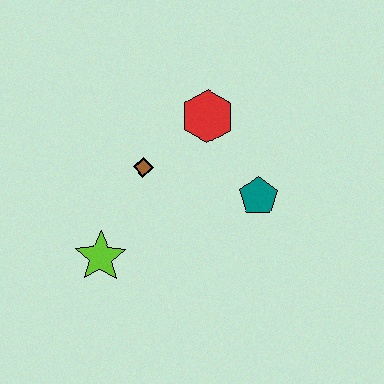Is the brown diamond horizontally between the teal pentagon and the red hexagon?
No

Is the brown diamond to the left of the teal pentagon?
Yes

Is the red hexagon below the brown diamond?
No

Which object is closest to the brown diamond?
The red hexagon is closest to the brown diamond.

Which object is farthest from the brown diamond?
The teal pentagon is farthest from the brown diamond.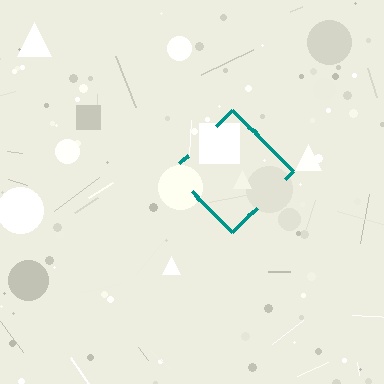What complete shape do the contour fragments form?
The contour fragments form a diamond.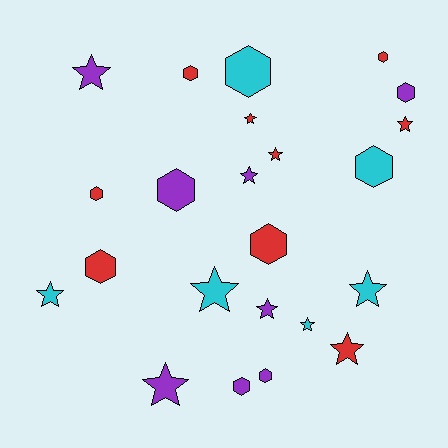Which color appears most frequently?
Red, with 9 objects.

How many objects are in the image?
There are 23 objects.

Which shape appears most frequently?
Star, with 12 objects.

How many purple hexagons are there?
There are 4 purple hexagons.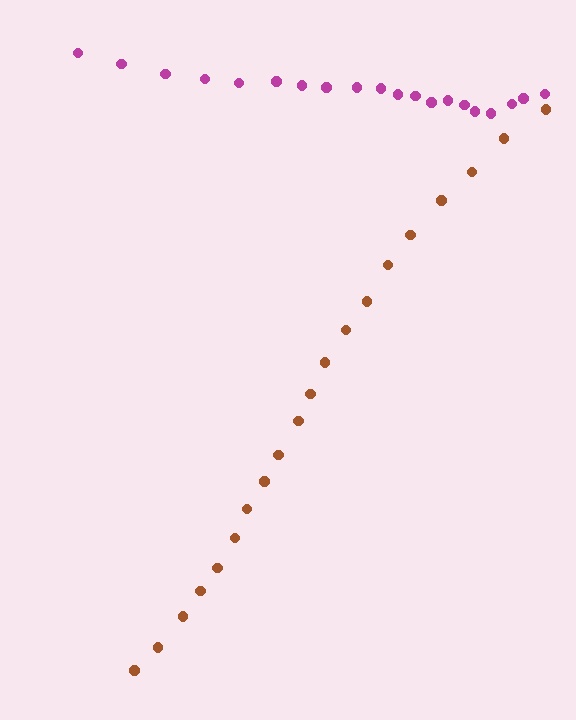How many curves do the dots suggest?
There are 2 distinct paths.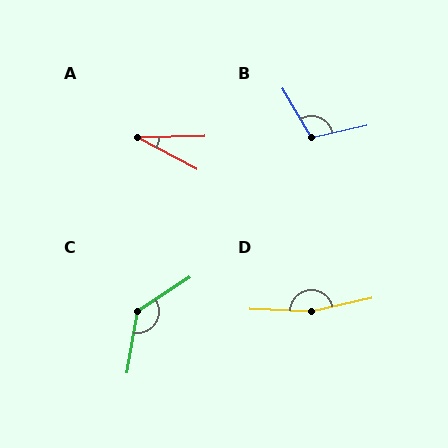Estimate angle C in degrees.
Approximately 133 degrees.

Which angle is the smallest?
A, at approximately 30 degrees.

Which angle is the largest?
D, at approximately 165 degrees.